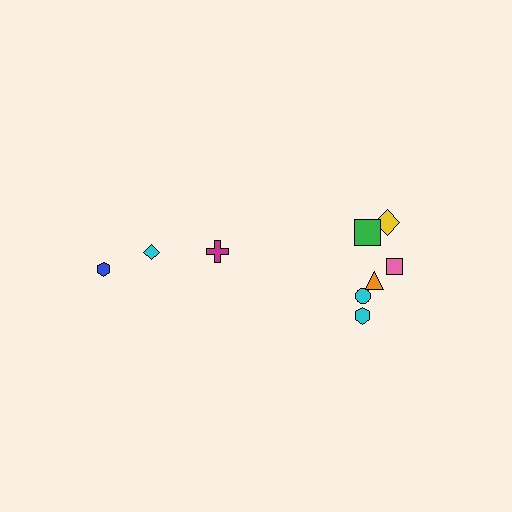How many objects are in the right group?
There are 6 objects.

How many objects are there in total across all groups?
There are 9 objects.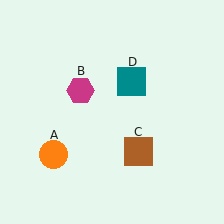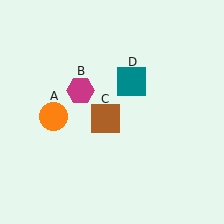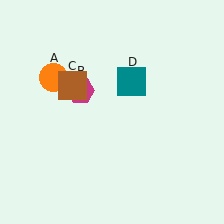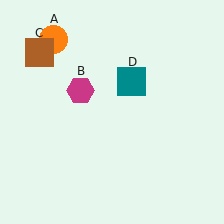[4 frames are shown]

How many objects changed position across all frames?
2 objects changed position: orange circle (object A), brown square (object C).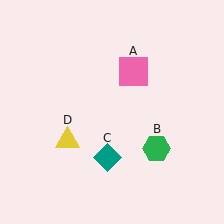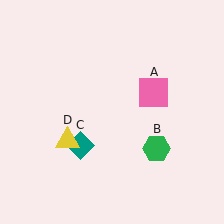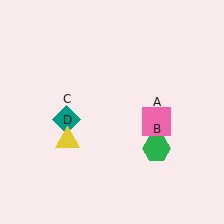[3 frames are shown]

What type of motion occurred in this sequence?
The pink square (object A), teal diamond (object C) rotated clockwise around the center of the scene.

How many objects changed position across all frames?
2 objects changed position: pink square (object A), teal diamond (object C).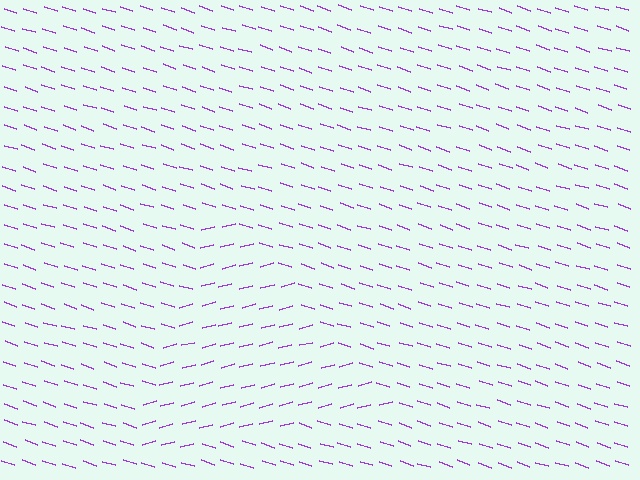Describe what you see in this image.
The image is filled with small purple line segments. A triangle region in the image has lines oriented differently from the surrounding lines, creating a visible texture boundary.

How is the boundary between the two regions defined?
The boundary is defined purely by a change in line orientation (approximately 33 degrees difference). All lines are the same color and thickness.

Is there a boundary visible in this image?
Yes, there is a texture boundary formed by a change in line orientation.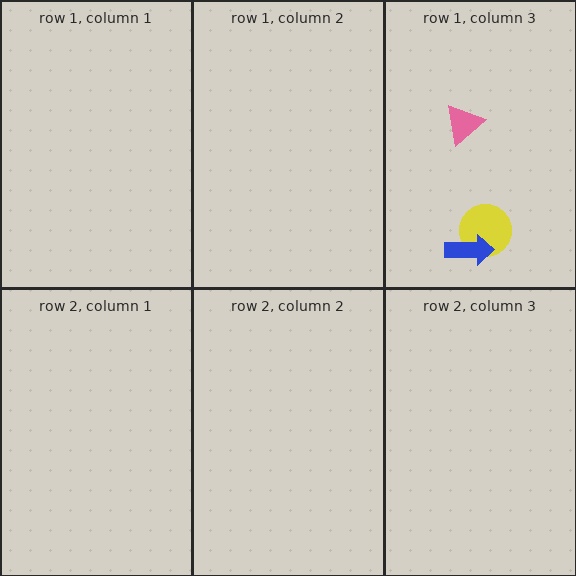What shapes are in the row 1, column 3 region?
The pink triangle, the yellow circle, the blue arrow.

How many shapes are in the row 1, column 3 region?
3.